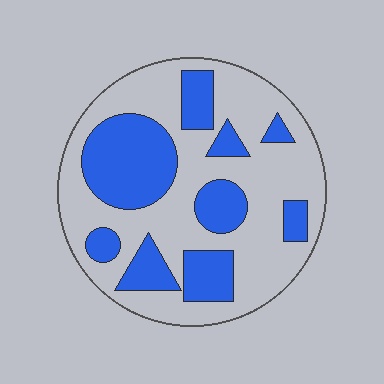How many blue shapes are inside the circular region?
9.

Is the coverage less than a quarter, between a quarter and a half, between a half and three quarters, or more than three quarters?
Between a quarter and a half.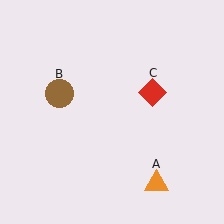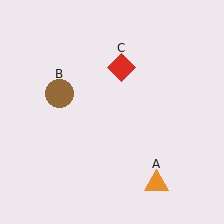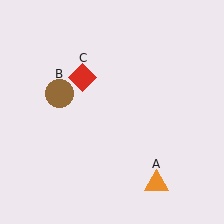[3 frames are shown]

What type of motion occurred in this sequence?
The red diamond (object C) rotated counterclockwise around the center of the scene.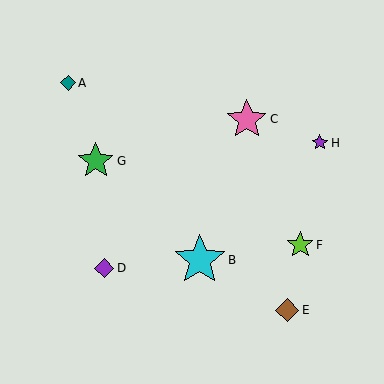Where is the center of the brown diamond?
The center of the brown diamond is at (287, 310).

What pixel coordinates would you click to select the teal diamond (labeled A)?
Click at (68, 83) to select the teal diamond A.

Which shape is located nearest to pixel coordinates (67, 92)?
The teal diamond (labeled A) at (68, 83) is nearest to that location.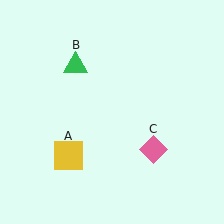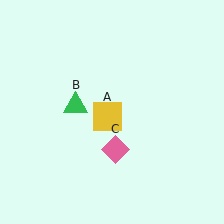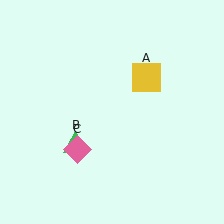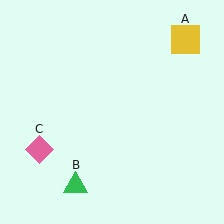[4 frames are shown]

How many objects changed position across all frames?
3 objects changed position: yellow square (object A), green triangle (object B), pink diamond (object C).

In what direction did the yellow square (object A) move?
The yellow square (object A) moved up and to the right.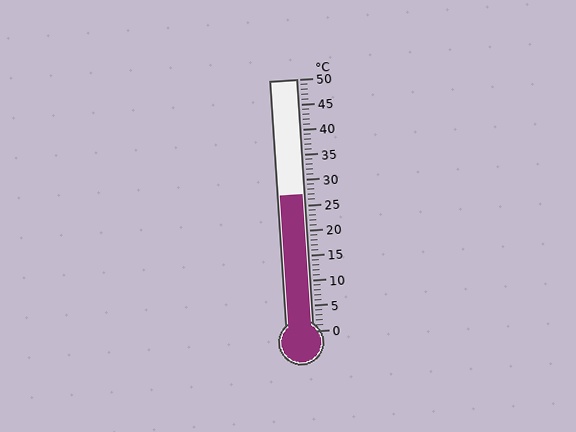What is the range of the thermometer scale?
The thermometer scale ranges from 0°C to 50°C.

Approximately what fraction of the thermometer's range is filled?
The thermometer is filled to approximately 55% of its range.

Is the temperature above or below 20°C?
The temperature is above 20°C.